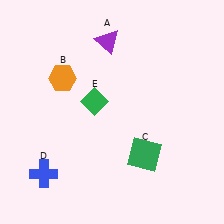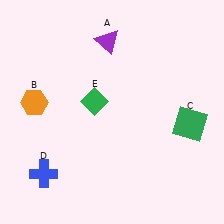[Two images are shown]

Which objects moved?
The objects that moved are: the orange hexagon (B), the green square (C).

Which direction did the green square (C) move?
The green square (C) moved right.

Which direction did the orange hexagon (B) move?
The orange hexagon (B) moved left.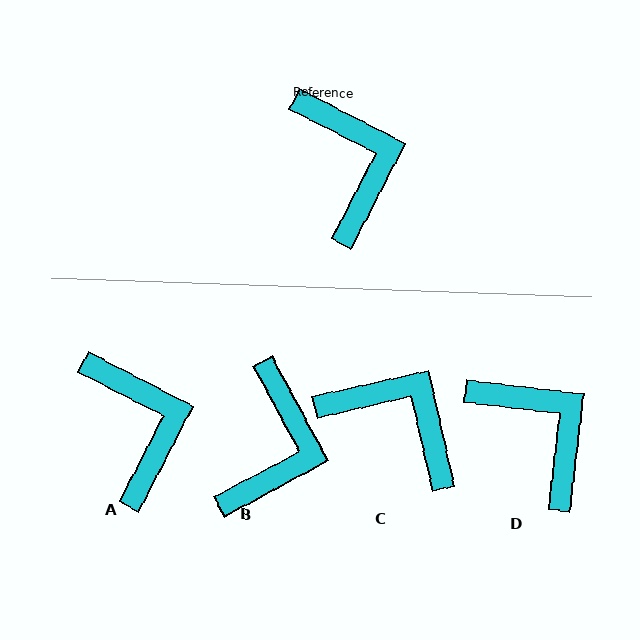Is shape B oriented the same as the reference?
No, it is off by about 34 degrees.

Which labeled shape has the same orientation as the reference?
A.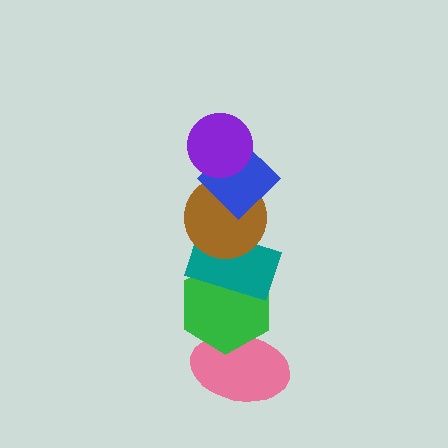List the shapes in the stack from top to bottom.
From top to bottom: the purple circle, the blue diamond, the brown circle, the teal rectangle, the green hexagon, the pink ellipse.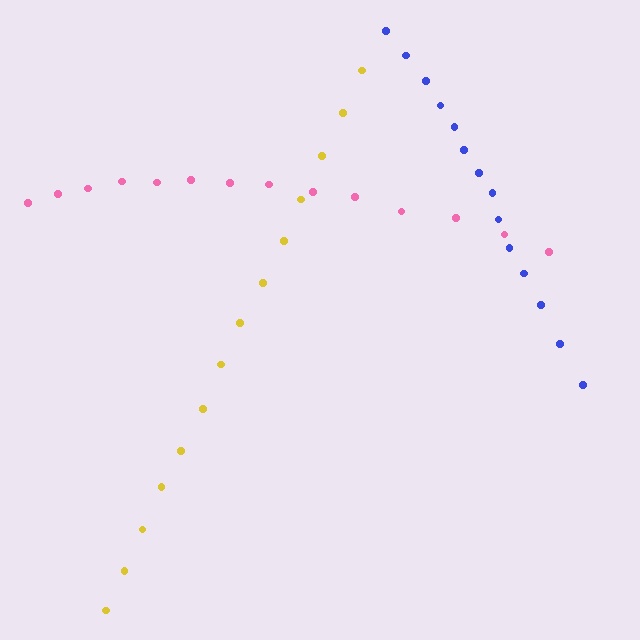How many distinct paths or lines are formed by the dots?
There are 3 distinct paths.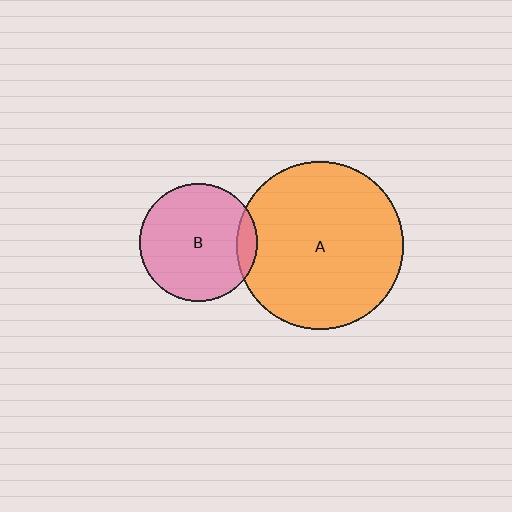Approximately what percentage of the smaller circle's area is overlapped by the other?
Approximately 10%.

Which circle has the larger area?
Circle A (orange).